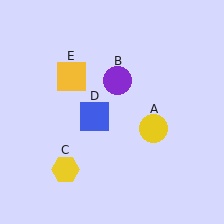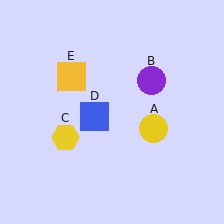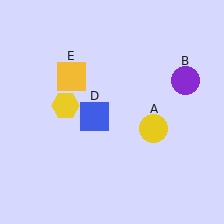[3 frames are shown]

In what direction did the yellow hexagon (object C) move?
The yellow hexagon (object C) moved up.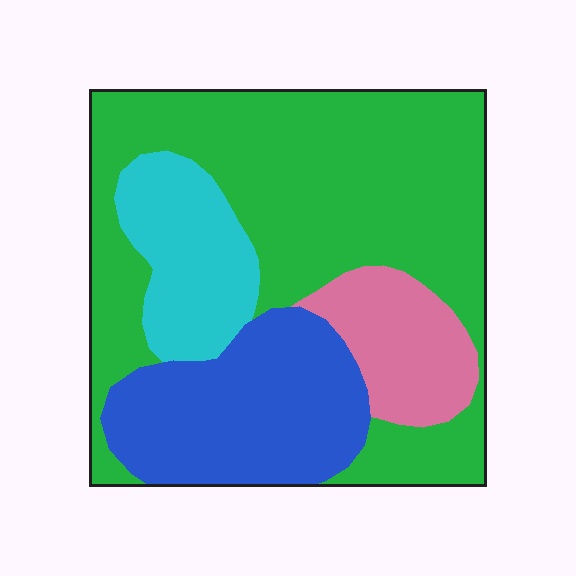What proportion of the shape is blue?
Blue covers about 25% of the shape.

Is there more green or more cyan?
Green.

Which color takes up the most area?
Green, at roughly 55%.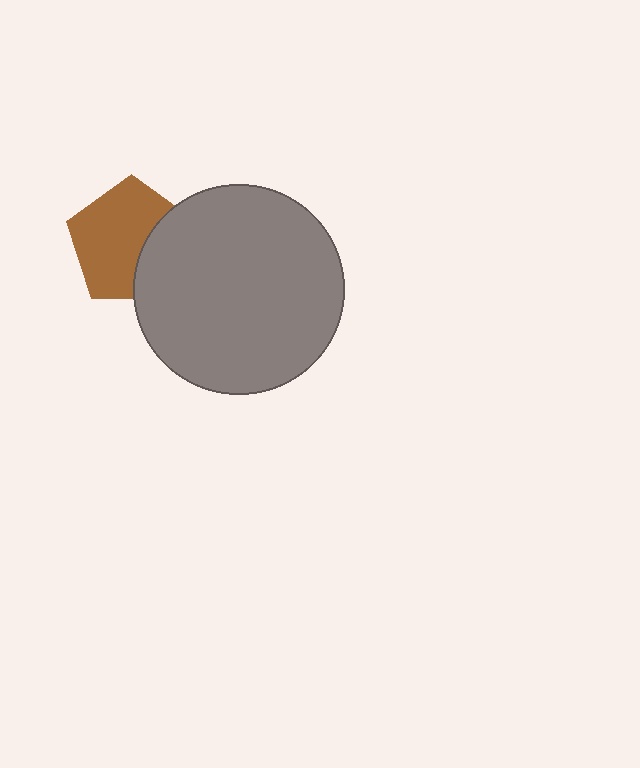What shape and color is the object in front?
The object in front is a gray circle.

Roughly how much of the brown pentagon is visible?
Most of it is visible (roughly 67%).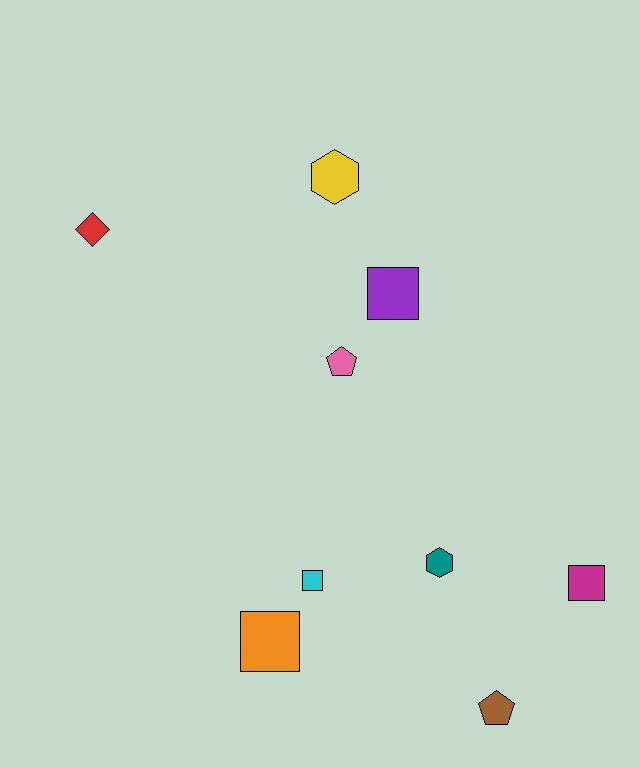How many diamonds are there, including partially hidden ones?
There is 1 diamond.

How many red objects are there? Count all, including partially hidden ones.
There is 1 red object.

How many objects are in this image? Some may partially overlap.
There are 9 objects.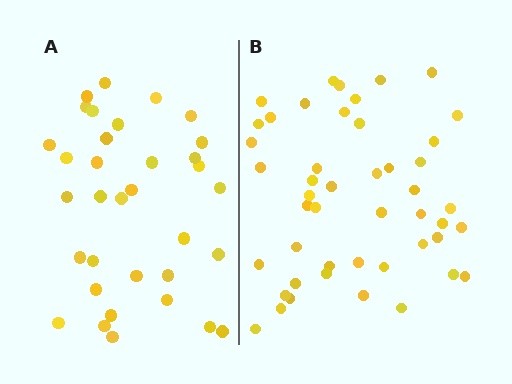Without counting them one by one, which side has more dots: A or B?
Region B (the right region) has more dots.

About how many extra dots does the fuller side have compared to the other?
Region B has approximately 15 more dots than region A.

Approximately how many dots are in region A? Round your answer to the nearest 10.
About 30 dots. (The exact count is 34, which rounds to 30.)